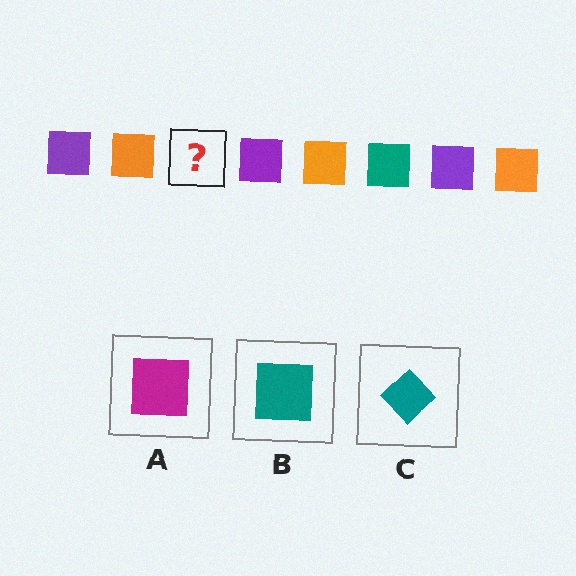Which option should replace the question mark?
Option B.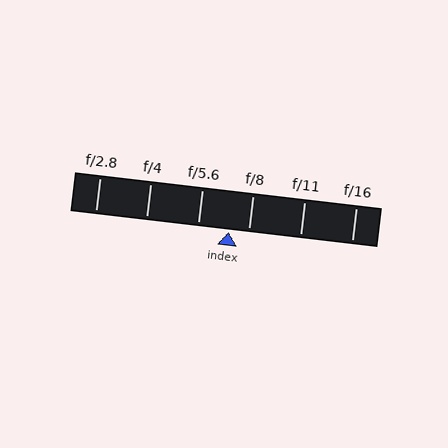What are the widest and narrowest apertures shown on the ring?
The widest aperture shown is f/2.8 and the narrowest is f/16.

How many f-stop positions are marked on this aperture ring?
There are 6 f-stop positions marked.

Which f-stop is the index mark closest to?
The index mark is closest to f/8.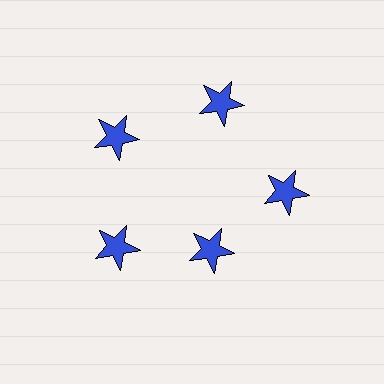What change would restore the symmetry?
The symmetry would be restored by moving it outward, back onto the ring so that all 5 stars sit at equal angles and equal distance from the center.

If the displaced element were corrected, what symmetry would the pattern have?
It would have 5-fold rotational symmetry — the pattern would map onto itself every 72 degrees.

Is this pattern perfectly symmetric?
No. The 5 blue stars are arranged in a ring, but one element near the 5 o'clock position is pulled inward toward the center, breaking the 5-fold rotational symmetry.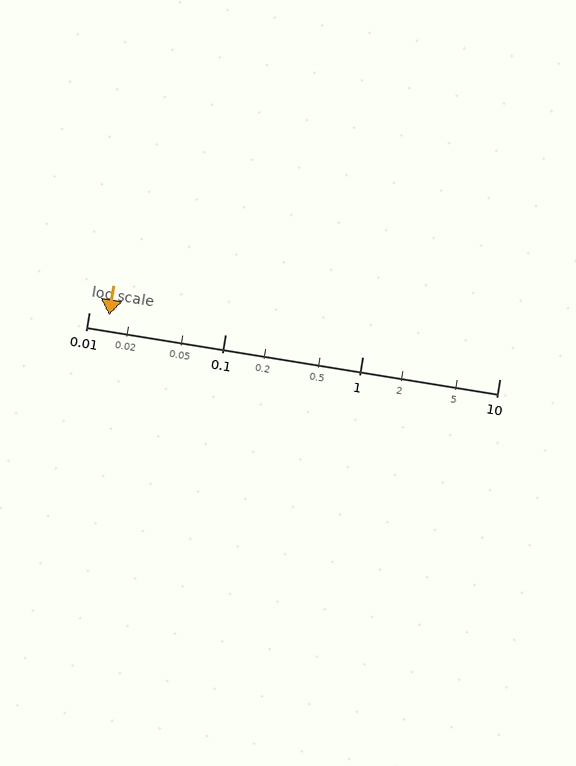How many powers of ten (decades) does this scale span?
The scale spans 3 decades, from 0.01 to 10.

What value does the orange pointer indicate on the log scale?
The pointer indicates approximately 0.014.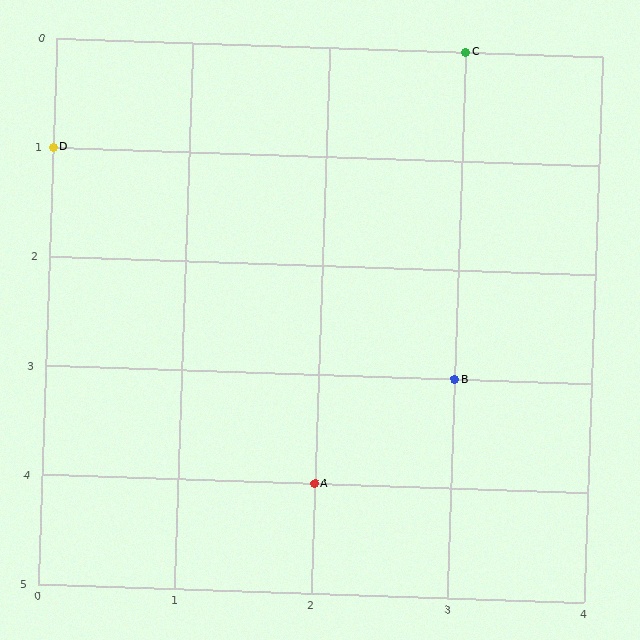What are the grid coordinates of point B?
Point B is at grid coordinates (3, 3).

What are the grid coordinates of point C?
Point C is at grid coordinates (3, 0).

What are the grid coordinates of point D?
Point D is at grid coordinates (0, 1).